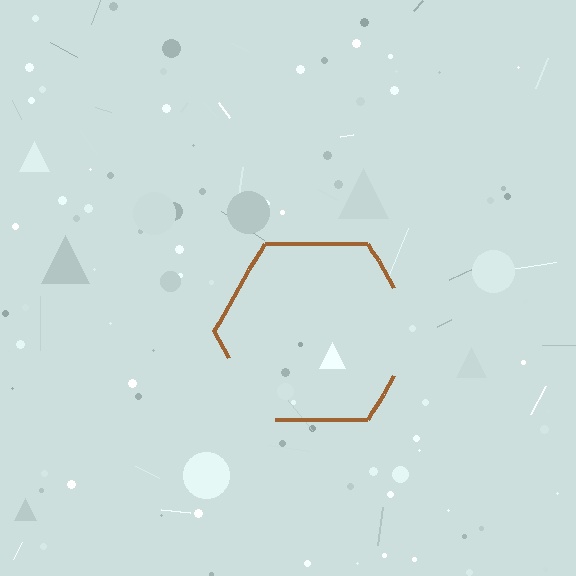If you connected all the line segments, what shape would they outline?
They would outline a hexagon.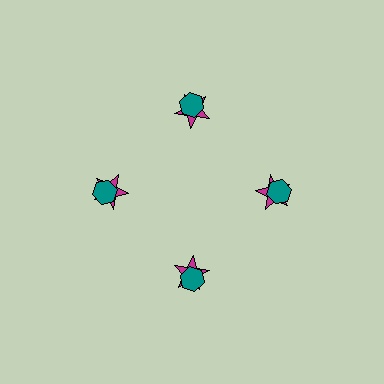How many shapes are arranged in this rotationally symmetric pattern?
There are 8 shapes, arranged in 4 groups of 2.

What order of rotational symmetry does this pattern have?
This pattern has 4-fold rotational symmetry.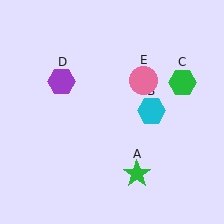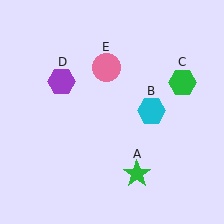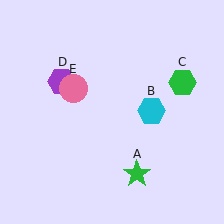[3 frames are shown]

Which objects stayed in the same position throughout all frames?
Green star (object A) and cyan hexagon (object B) and green hexagon (object C) and purple hexagon (object D) remained stationary.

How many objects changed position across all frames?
1 object changed position: pink circle (object E).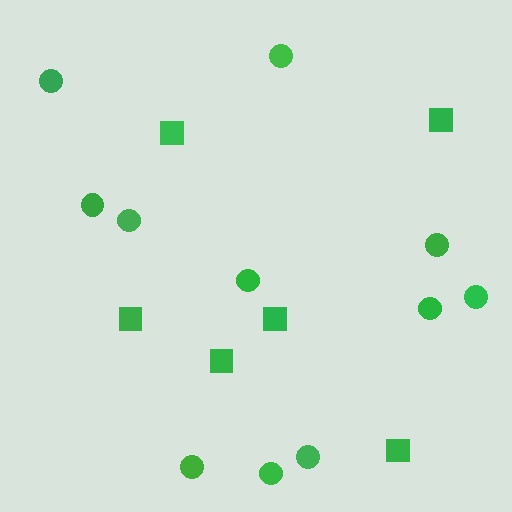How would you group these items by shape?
There are 2 groups: one group of squares (6) and one group of circles (11).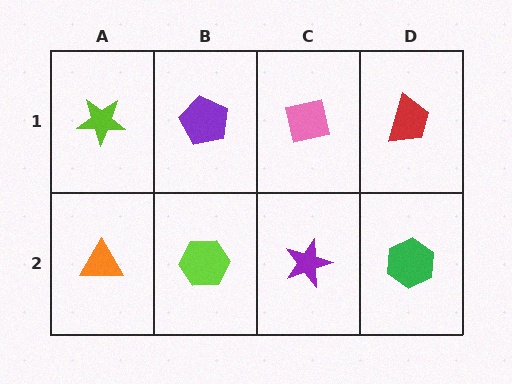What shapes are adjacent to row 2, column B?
A purple pentagon (row 1, column B), an orange triangle (row 2, column A), a purple star (row 2, column C).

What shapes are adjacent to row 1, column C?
A purple star (row 2, column C), a purple pentagon (row 1, column B), a red trapezoid (row 1, column D).